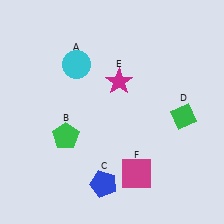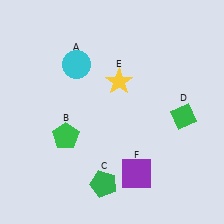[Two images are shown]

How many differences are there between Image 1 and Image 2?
There are 3 differences between the two images.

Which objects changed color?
C changed from blue to green. E changed from magenta to yellow. F changed from magenta to purple.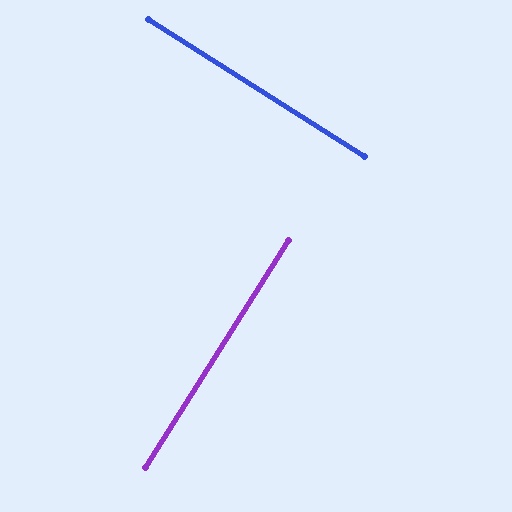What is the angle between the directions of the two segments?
Approximately 90 degrees.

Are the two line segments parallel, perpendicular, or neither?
Perpendicular — they meet at approximately 90°.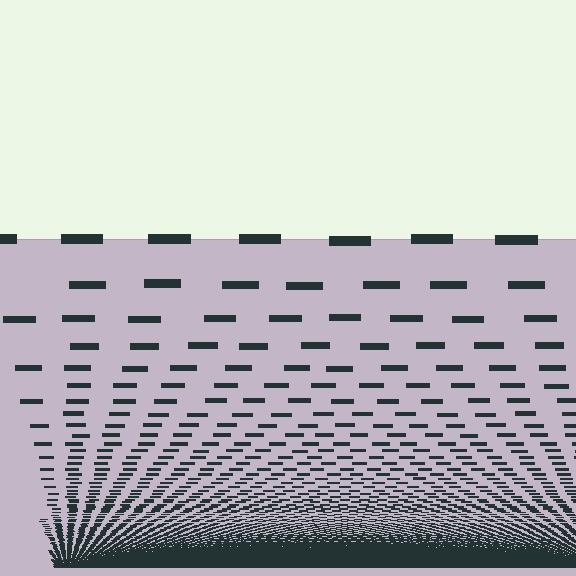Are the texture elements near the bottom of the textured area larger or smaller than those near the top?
Smaller. The gradient is inverted — elements near the bottom are smaller and denser.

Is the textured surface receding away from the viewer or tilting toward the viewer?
The surface appears to tilt toward the viewer. Texture elements get larger and sparser toward the top.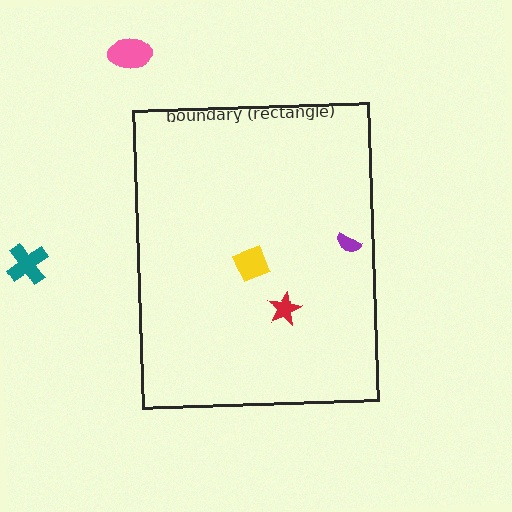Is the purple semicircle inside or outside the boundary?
Inside.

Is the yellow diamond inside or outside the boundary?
Inside.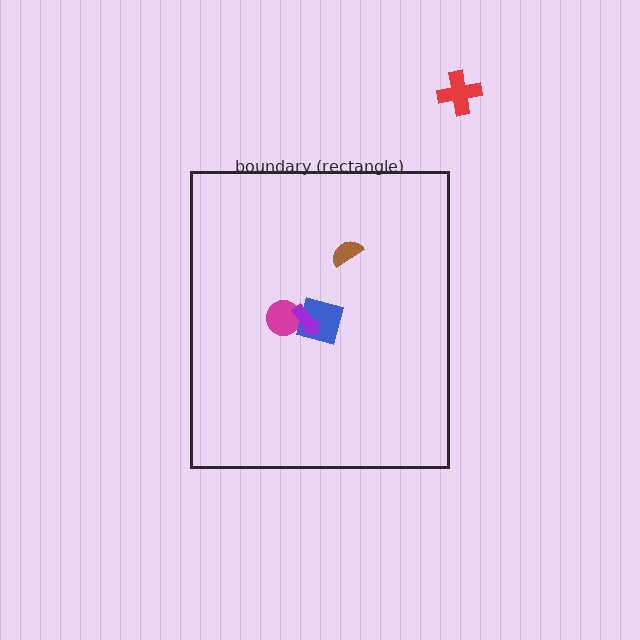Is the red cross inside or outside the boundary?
Outside.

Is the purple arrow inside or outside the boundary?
Inside.